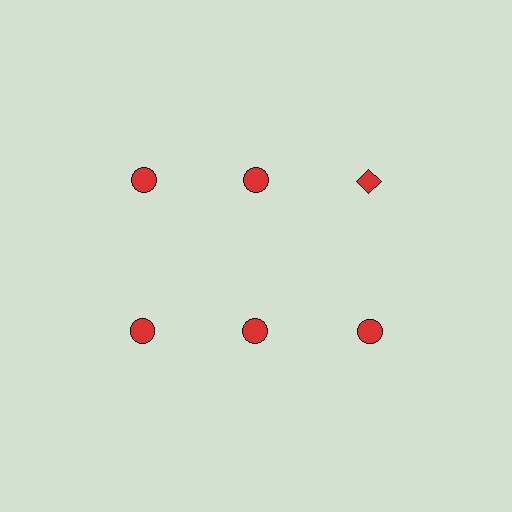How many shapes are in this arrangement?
There are 6 shapes arranged in a grid pattern.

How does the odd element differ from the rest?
It has a different shape: diamond instead of circle.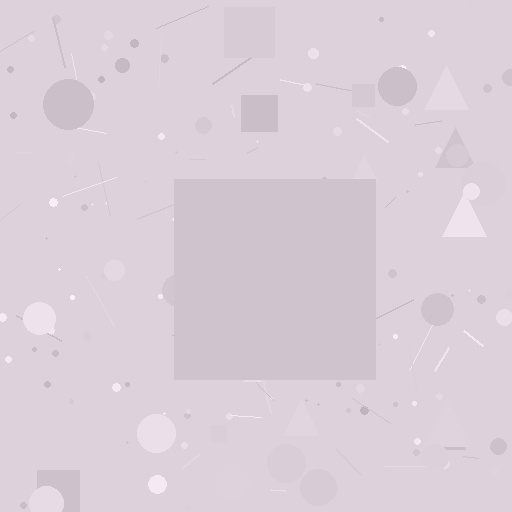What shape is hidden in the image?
A square is hidden in the image.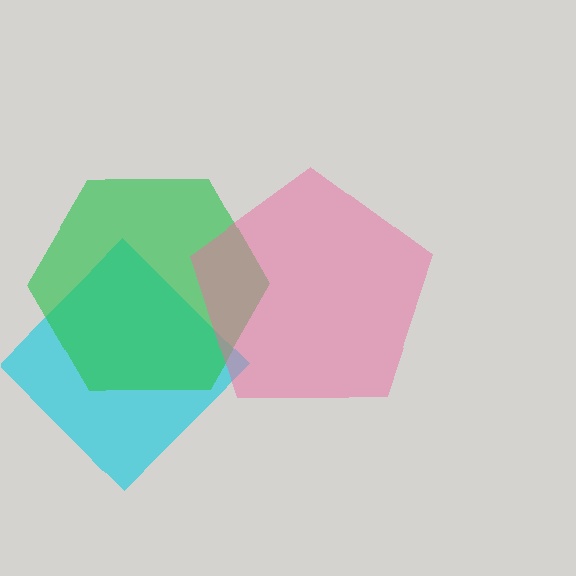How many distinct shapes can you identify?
There are 3 distinct shapes: a cyan diamond, a green hexagon, a pink pentagon.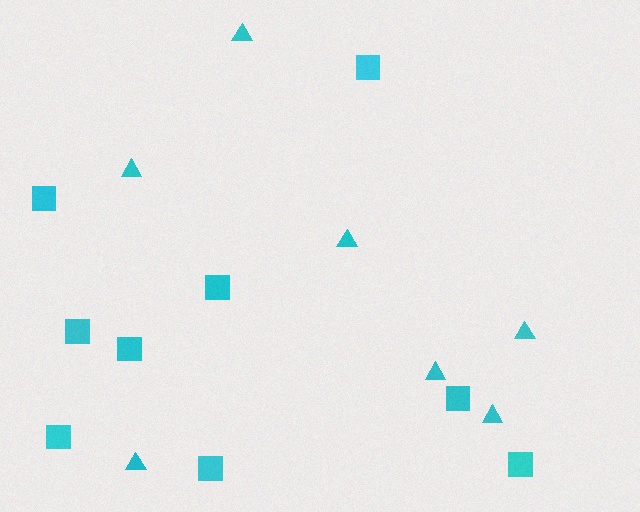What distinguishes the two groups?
There are 2 groups: one group of squares (9) and one group of triangles (7).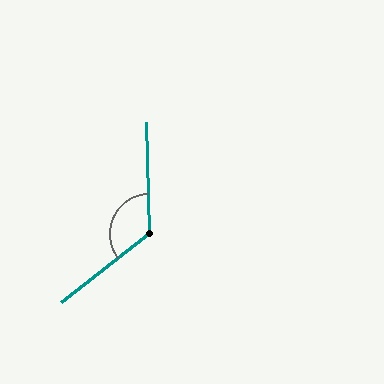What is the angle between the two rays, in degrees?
Approximately 127 degrees.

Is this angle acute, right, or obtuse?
It is obtuse.